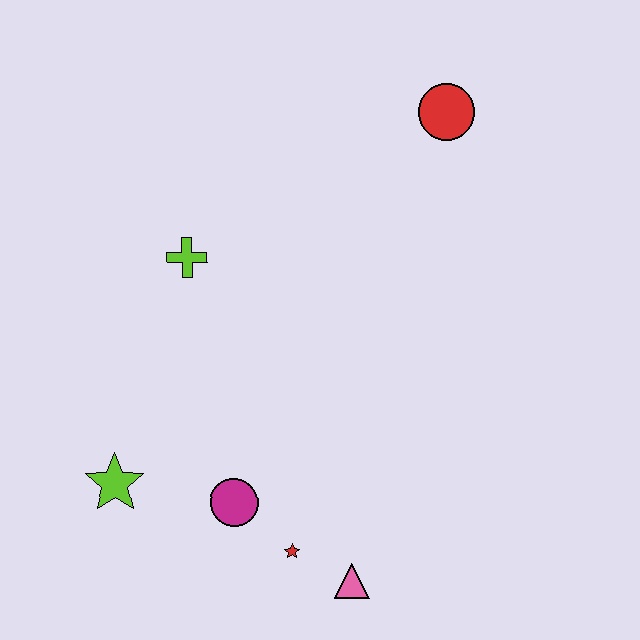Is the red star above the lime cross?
No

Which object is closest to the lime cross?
The lime star is closest to the lime cross.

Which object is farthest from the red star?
The red circle is farthest from the red star.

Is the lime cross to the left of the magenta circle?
Yes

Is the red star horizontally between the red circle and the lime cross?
Yes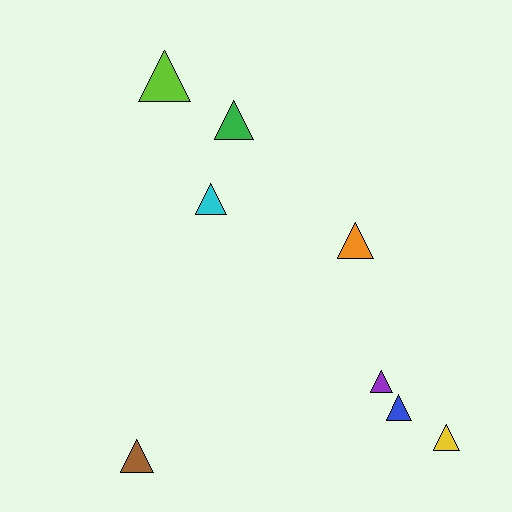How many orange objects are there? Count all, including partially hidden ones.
There is 1 orange object.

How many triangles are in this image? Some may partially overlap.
There are 8 triangles.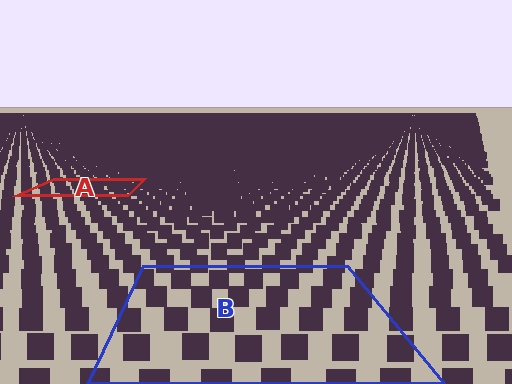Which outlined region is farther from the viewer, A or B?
Region A is farther from the viewer — the texture elements inside it appear smaller and more densely packed.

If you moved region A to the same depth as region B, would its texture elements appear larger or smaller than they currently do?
They would appear larger. At a closer depth, the same texture elements are projected at a bigger on-screen size.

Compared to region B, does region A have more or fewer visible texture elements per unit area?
Region A has more texture elements per unit area — they are packed more densely because it is farther away.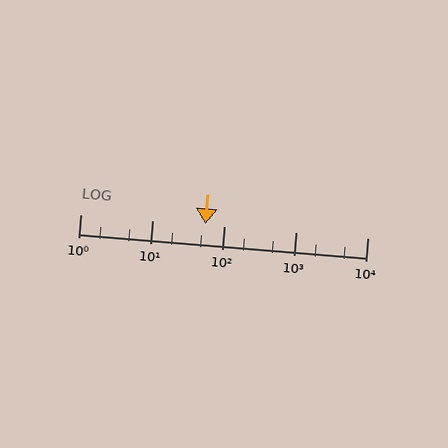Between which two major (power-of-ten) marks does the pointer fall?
The pointer is between 10 and 100.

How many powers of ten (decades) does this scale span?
The scale spans 4 decades, from 1 to 10000.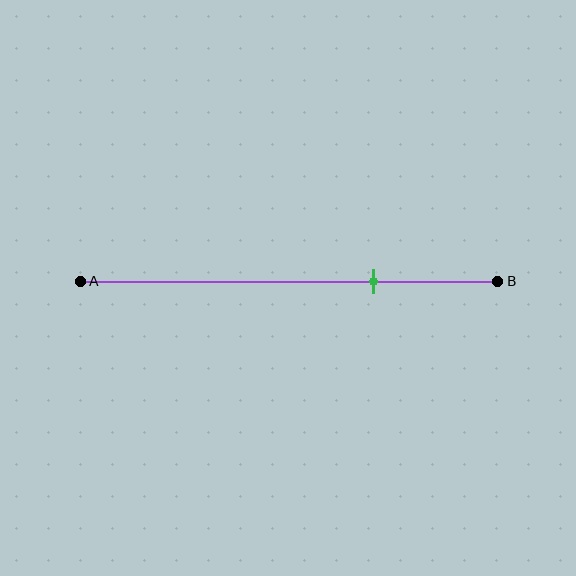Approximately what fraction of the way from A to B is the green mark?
The green mark is approximately 70% of the way from A to B.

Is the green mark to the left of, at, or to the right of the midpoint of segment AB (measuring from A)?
The green mark is to the right of the midpoint of segment AB.